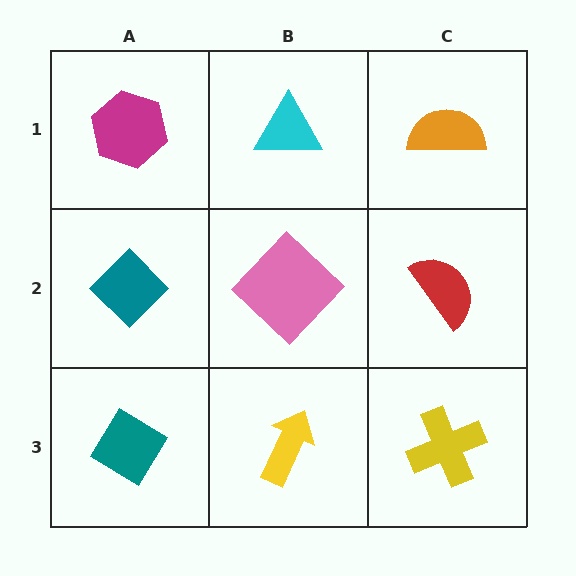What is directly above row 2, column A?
A magenta hexagon.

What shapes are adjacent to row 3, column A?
A teal diamond (row 2, column A), a yellow arrow (row 3, column B).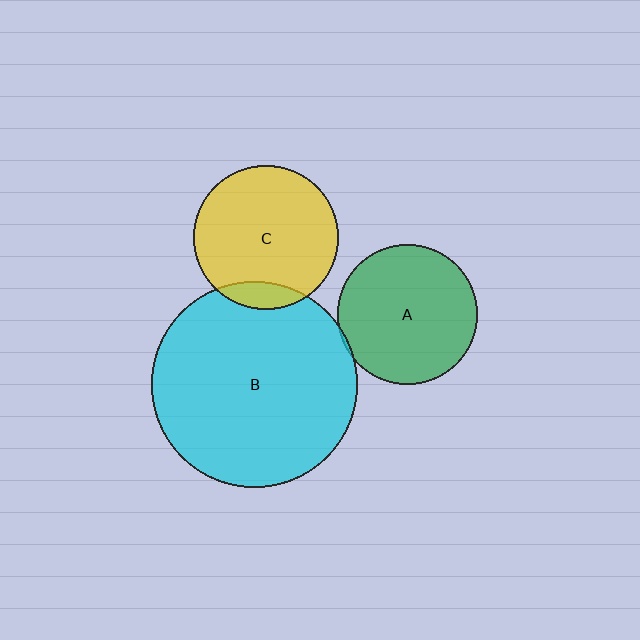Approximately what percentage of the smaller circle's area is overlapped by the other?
Approximately 5%.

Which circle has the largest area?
Circle B (cyan).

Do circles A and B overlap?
Yes.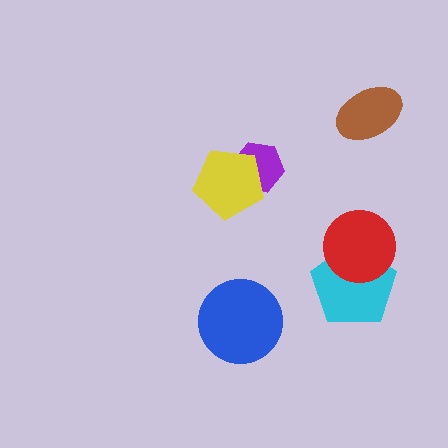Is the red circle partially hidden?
No, no other shape covers it.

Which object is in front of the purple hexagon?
The yellow pentagon is in front of the purple hexagon.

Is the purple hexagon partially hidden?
Yes, it is partially covered by another shape.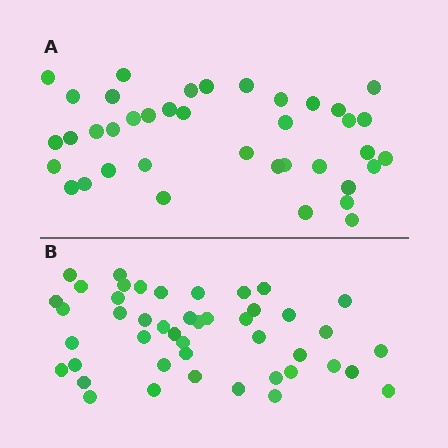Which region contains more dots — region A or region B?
Region B (the bottom region) has more dots.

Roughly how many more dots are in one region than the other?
Region B has about 6 more dots than region A.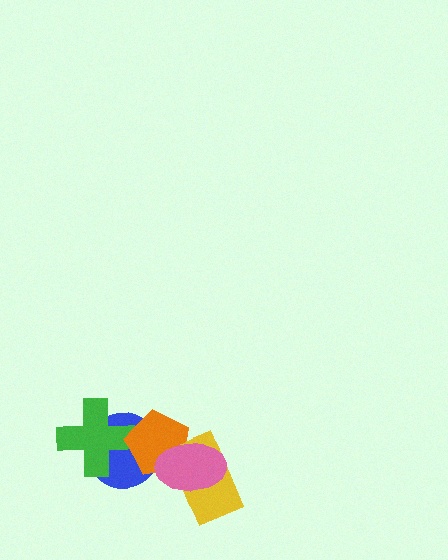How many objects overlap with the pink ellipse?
2 objects overlap with the pink ellipse.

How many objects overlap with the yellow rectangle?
2 objects overlap with the yellow rectangle.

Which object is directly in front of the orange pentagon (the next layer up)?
The yellow rectangle is directly in front of the orange pentagon.